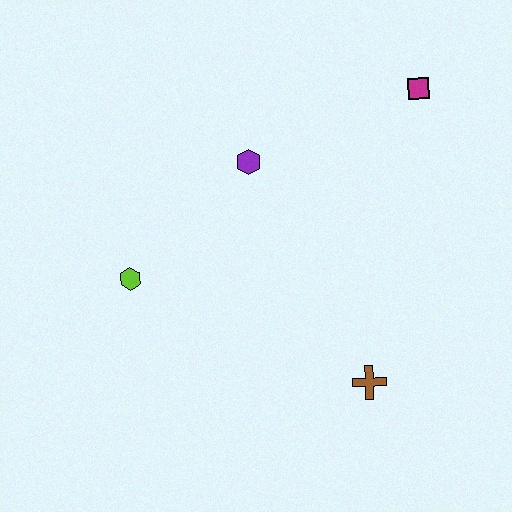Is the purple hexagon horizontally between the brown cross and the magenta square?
No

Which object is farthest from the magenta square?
The lime hexagon is farthest from the magenta square.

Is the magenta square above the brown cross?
Yes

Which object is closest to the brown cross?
The purple hexagon is closest to the brown cross.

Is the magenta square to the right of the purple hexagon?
Yes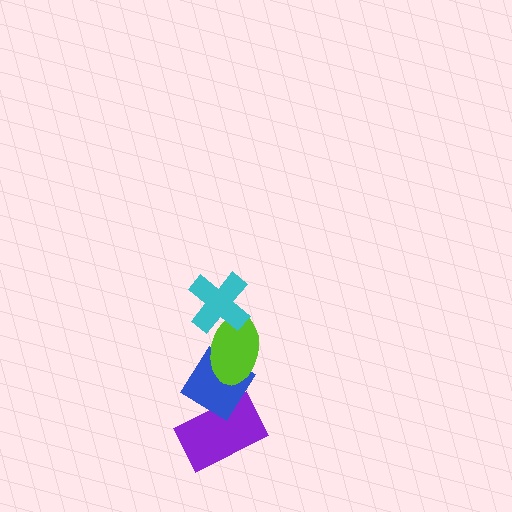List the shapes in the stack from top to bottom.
From top to bottom: the cyan cross, the lime ellipse, the blue diamond, the purple rectangle.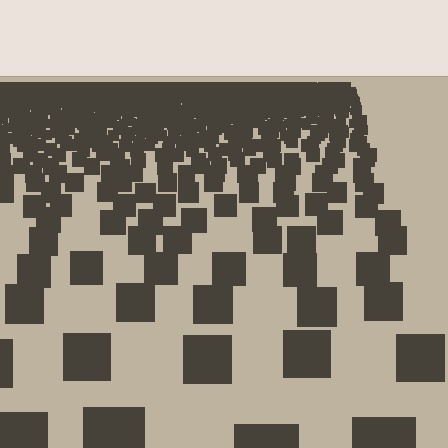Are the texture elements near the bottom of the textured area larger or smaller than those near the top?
Larger. Near the bottom, elements are closer to the viewer and appear at a bigger on-screen size.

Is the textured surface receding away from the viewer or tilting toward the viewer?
The surface is receding away from the viewer. Texture elements get smaller and denser toward the top.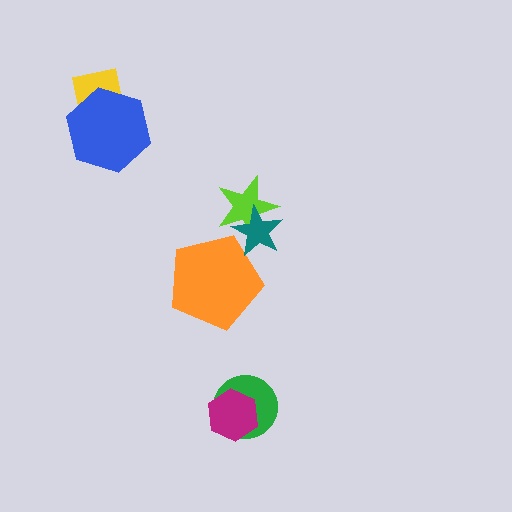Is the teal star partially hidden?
No, no other shape covers it.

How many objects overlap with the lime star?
1 object overlaps with the lime star.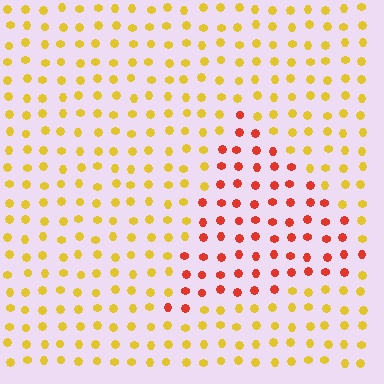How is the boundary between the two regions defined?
The boundary is defined purely by a slight shift in hue (about 47 degrees). Spacing, size, and orientation are identical on both sides.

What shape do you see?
I see a triangle.